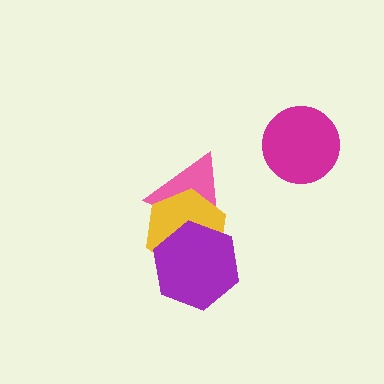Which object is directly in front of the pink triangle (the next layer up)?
The yellow hexagon is directly in front of the pink triangle.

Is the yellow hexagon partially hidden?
Yes, it is partially covered by another shape.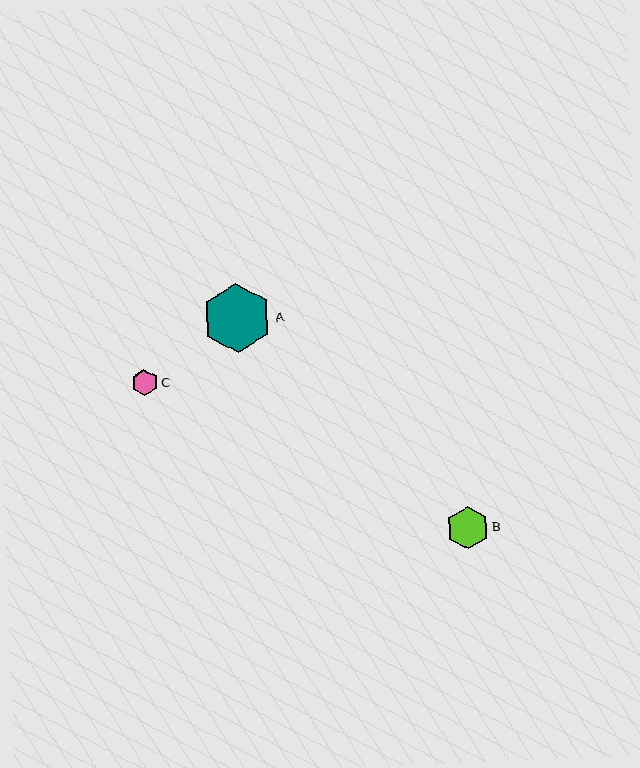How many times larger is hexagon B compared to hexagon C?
Hexagon B is approximately 1.6 times the size of hexagon C.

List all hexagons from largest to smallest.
From largest to smallest: A, B, C.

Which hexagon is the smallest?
Hexagon C is the smallest with a size of approximately 26 pixels.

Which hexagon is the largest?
Hexagon A is the largest with a size of approximately 69 pixels.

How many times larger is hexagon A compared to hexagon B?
Hexagon A is approximately 1.6 times the size of hexagon B.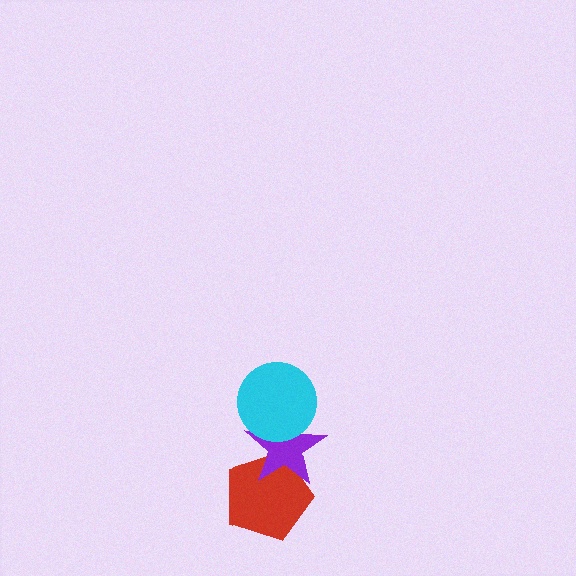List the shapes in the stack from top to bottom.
From top to bottom: the cyan circle, the purple star, the red pentagon.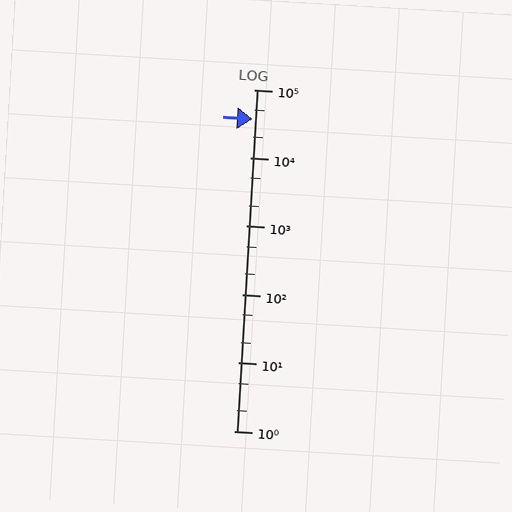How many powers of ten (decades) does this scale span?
The scale spans 5 decades, from 1 to 100000.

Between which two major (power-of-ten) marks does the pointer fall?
The pointer is between 10000 and 100000.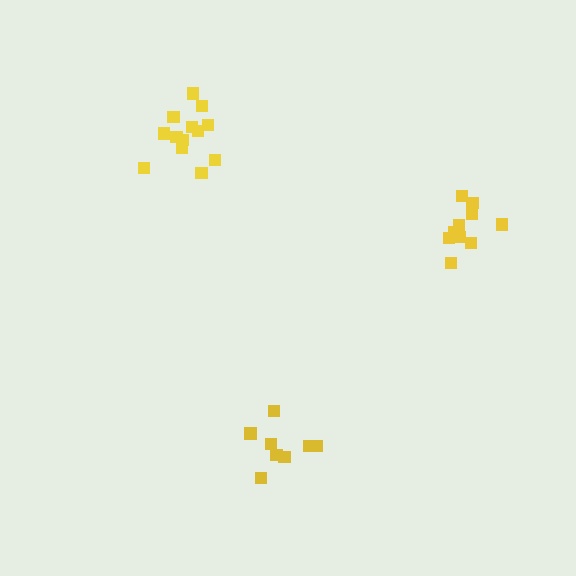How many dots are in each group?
Group 1: 13 dots, Group 2: 11 dots, Group 3: 9 dots (33 total).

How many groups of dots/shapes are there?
There are 3 groups.